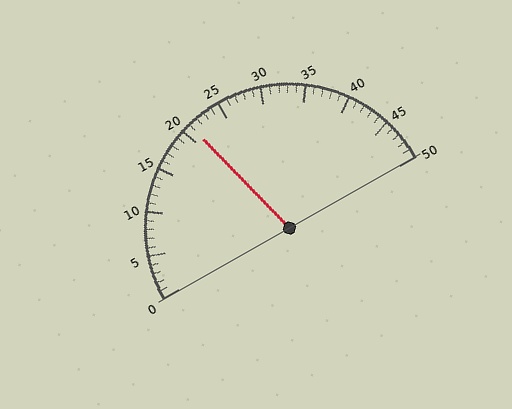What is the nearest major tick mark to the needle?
The nearest major tick mark is 20.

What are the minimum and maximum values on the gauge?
The gauge ranges from 0 to 50.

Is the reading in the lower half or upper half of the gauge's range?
The reading is in the lower half of the range (0 to 50).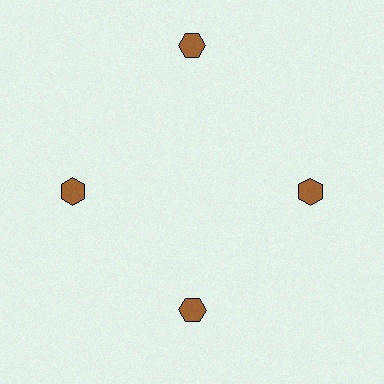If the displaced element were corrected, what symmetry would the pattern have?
It would have 4-fold rotational symmetry — the pattern would map onto itself every 90 degrees.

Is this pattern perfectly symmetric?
No. The 4 brown hexagons are arranged in a ring, but one element near the 12 o'clock position is pushed outward from the center, breaking the 4-fold rotational symmetry.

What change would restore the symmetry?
The symmetry would be restored by moving it inward, back onto the ring so that all 4 hexagons sit at equal angles and equal distance from the center.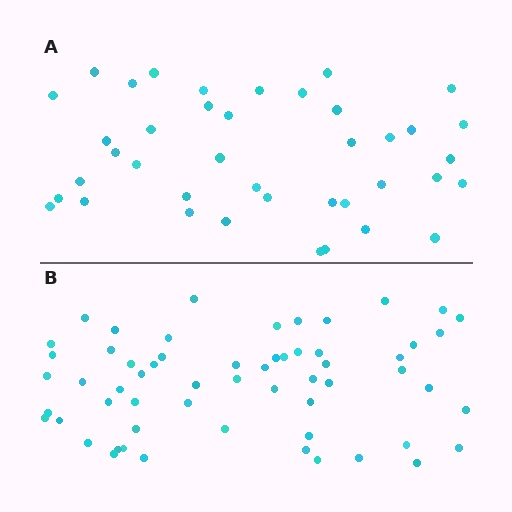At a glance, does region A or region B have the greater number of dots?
Region B (the bottom region) has more dots.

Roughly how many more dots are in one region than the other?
Region B has approximately 20 more dots than region A.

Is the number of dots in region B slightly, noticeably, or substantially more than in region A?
Region B has substantially more. The ratio is roughly 1.5 to 1.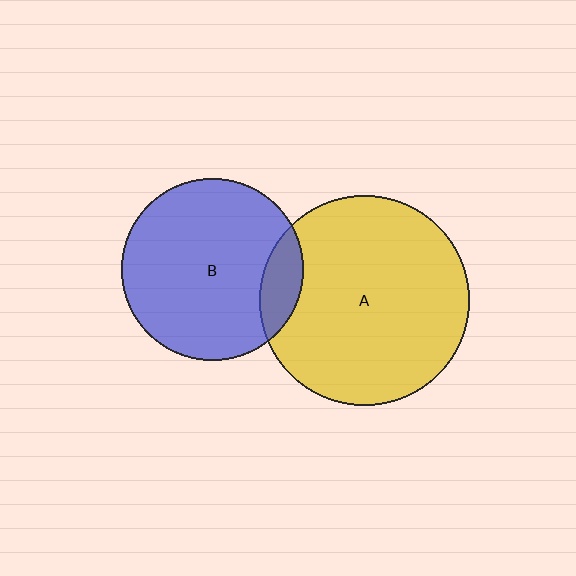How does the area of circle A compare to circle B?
Approximately 1.3 times.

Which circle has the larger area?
Circle A (yellow).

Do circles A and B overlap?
Yes.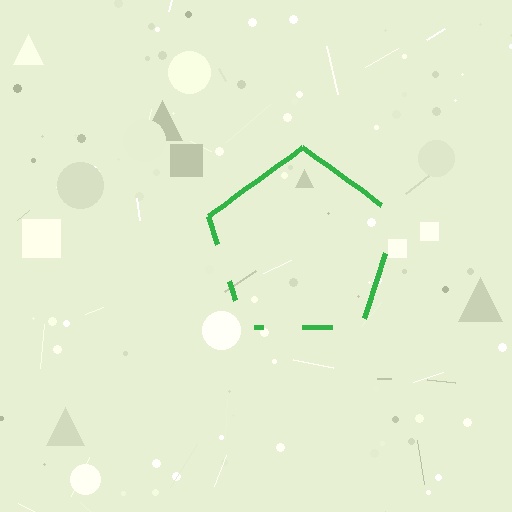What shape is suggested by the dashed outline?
The dashed outline suggests a pentagon.